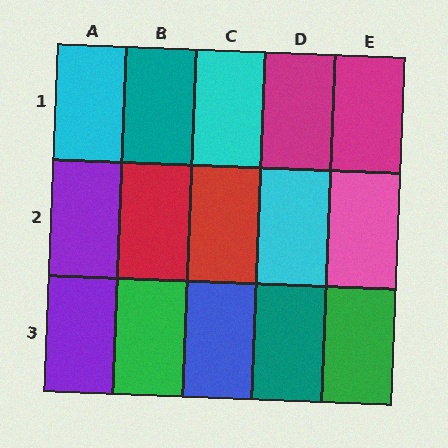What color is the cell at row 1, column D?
Magenta.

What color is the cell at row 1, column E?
Magenta.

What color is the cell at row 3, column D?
Teal.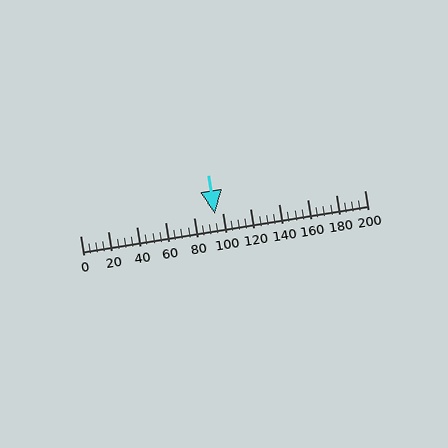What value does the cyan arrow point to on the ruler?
The cyan arrow points to approximately 95.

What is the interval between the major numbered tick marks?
The major tick marks are spaced 20 units apart.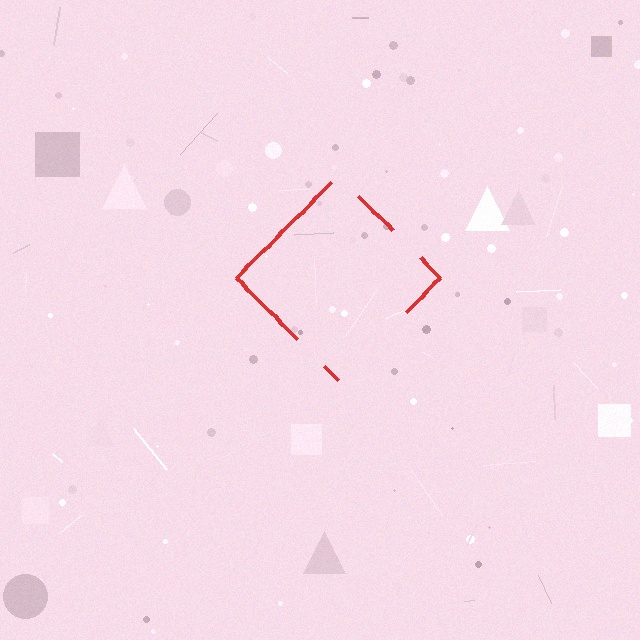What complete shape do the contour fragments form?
The contour fragments form a diamond.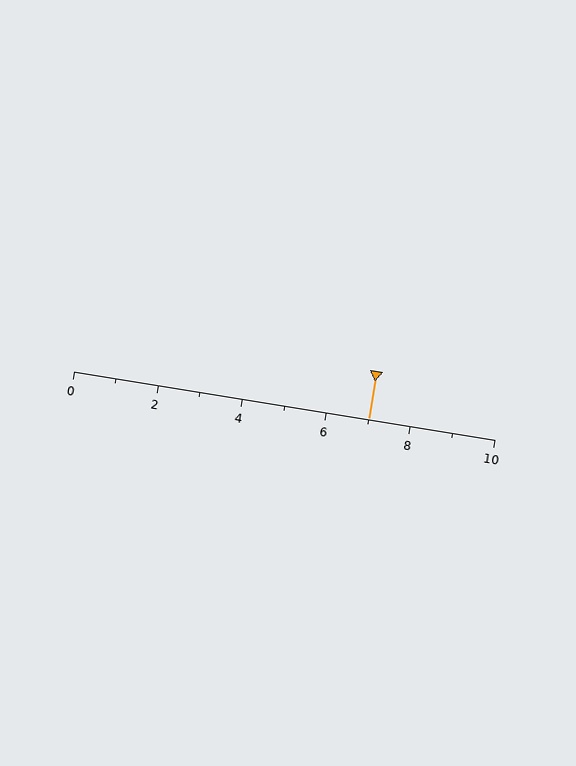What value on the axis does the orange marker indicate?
The marker indicates approximately 7.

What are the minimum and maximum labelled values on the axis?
The axis runs from 0 to 10.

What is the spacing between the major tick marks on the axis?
The major ticks are spaced 2 apart.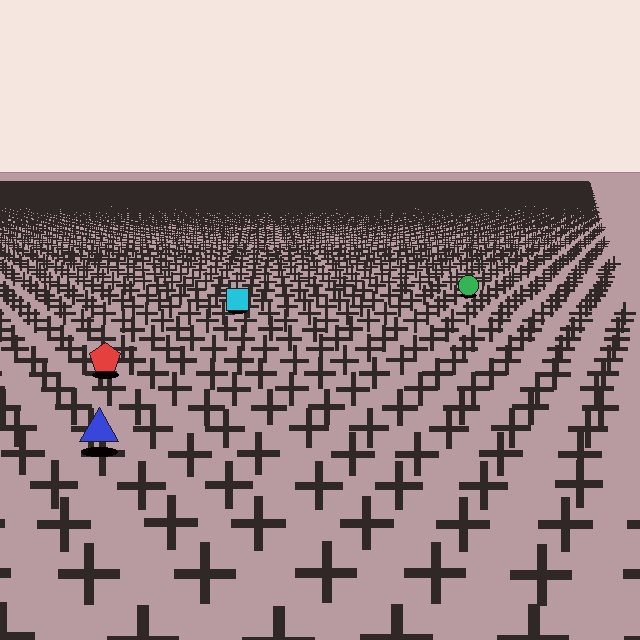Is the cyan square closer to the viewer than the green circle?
Yes. The cyan square is closer — you can tell from the texture gradient: the ground texture is coarser near it.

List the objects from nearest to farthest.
From nearest to farthest: the blue triangle, the red pentagon, the cyan square, the green circle.